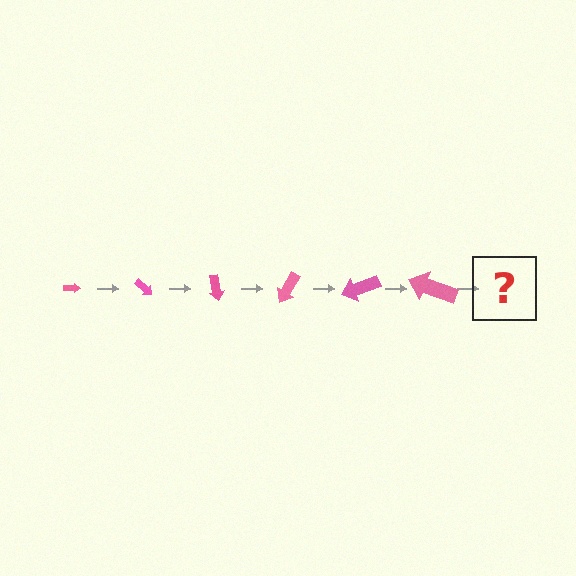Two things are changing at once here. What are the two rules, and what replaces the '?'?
The two rules are that the arrow grows larger each step and it rotates 40 degrees each step. The '?' should be an arrow, larger than the previous one and rotated 240 degrees from the start.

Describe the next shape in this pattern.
It should be an arrow, larger than the previous one and rotated 240 degrees from the start.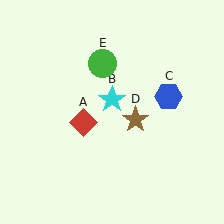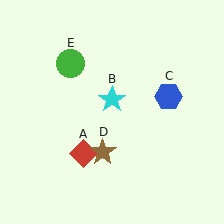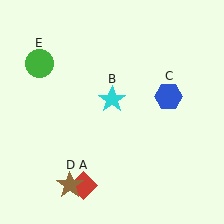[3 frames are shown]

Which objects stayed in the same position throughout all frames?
Cyan star (object B) and blue hexagon (object C) remained stationary.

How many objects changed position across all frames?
3 objects changed position: red diamond (object A), brown star (object D), green circle (object E).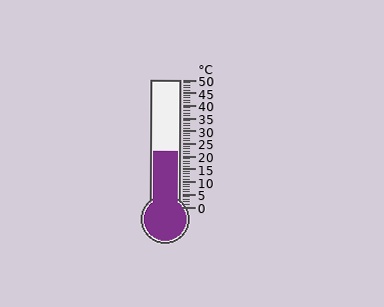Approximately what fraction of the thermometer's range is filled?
The thermometer is filled to approximately 45% of its range.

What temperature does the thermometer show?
The thermometer shows approximately 22°C.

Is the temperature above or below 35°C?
The temperature is below 35°C.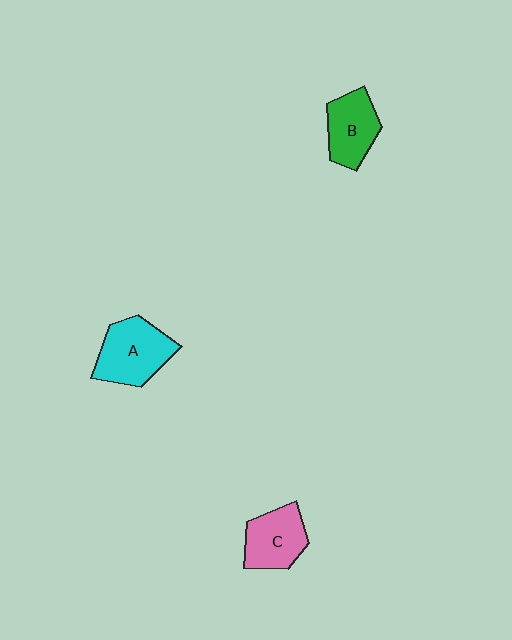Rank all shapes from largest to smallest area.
From largest to smallest: A (cyan), C (pink), B (green).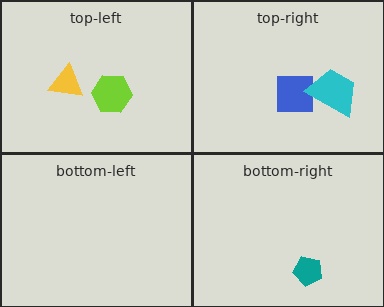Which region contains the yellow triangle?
The top-left region.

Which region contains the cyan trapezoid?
The top-right region.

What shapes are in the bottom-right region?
The teal pentagon.